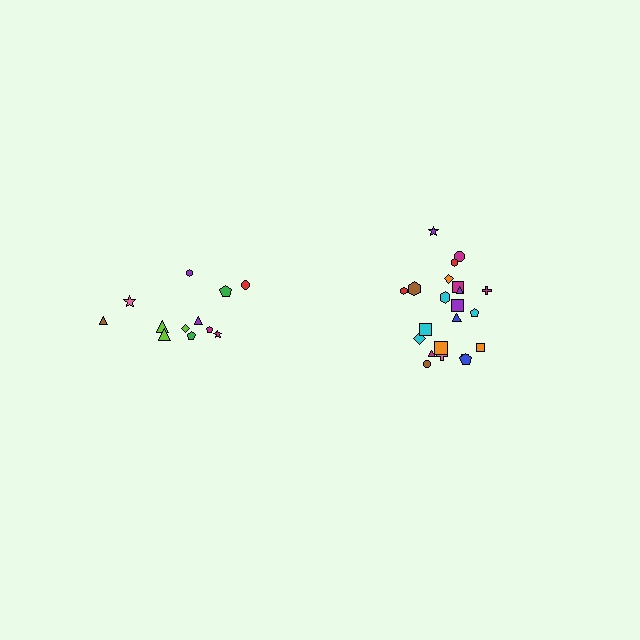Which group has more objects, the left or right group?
The right group.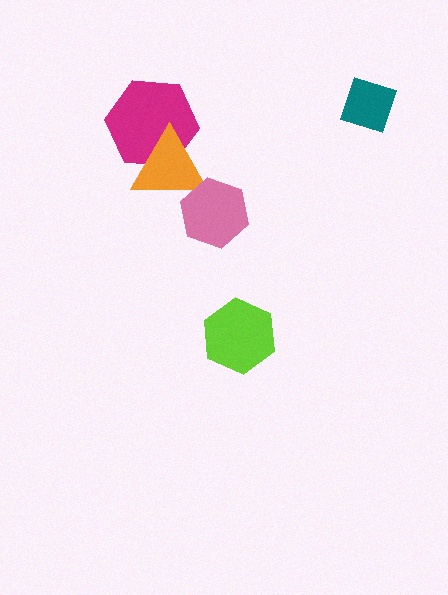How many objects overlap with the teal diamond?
0 objects overlap with the teal diamond.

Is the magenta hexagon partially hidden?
Yes, it is partially covered by another shape.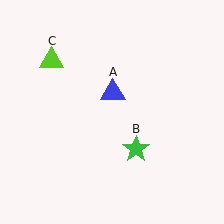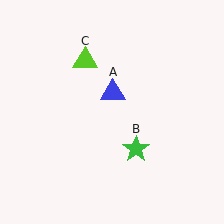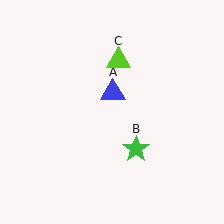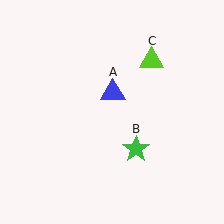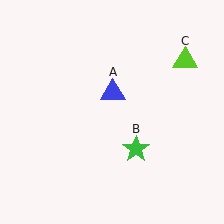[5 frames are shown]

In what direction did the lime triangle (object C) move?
The lime triangle (object C) moved right.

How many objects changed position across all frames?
1 object changed position: lime triangle (object C).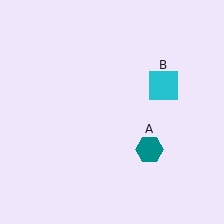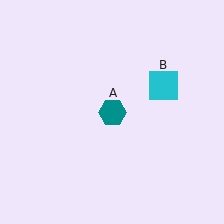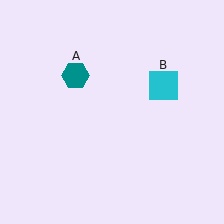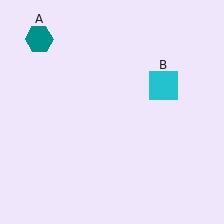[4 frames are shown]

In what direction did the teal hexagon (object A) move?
The teal hexagon (object A) moved up and to the left.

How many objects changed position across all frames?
1 object changed position: teal hexagon (object A).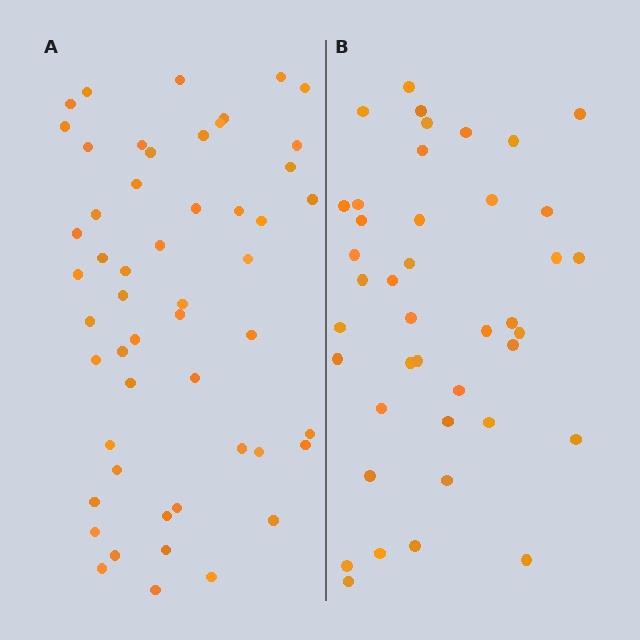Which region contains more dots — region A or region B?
Region A (the left region) has more dots.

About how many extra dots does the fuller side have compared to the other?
Region A has roughly 12 or so more dots than region B.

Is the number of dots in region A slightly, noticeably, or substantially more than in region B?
Region A has noticeably more, but not dramatically so. The ratio is roughly 1.3 to 1.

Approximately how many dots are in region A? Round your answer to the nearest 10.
About 50 dots. (The exact count is 52, which rounds to 50.)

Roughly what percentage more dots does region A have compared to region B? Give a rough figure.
About 25% more.